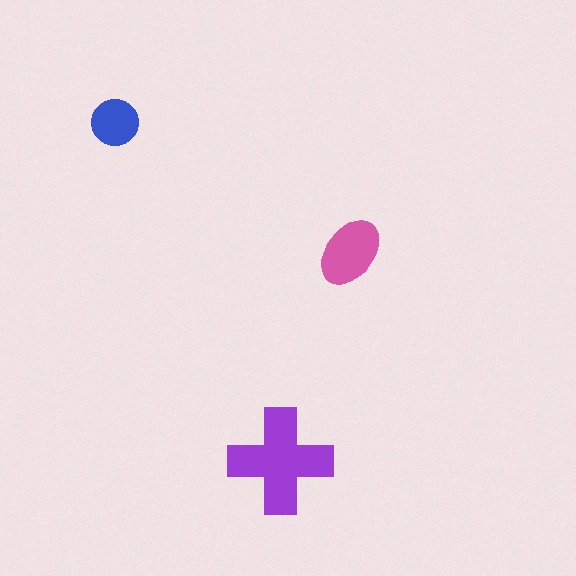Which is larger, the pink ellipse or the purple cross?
The purple cross.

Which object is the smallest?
The blue circle.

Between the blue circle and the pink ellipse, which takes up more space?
The pink ellipse.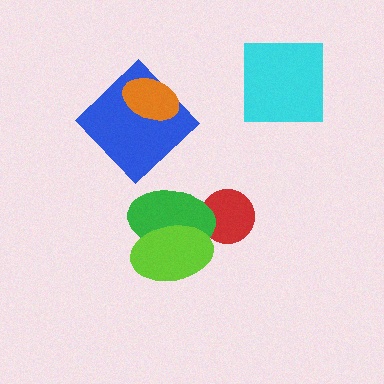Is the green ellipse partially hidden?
Yes, it is partially covered by another shape.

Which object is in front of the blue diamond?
The orange ellipse is in front of the blue diamond.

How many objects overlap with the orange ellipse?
1 object overlaps with the orange ellipse.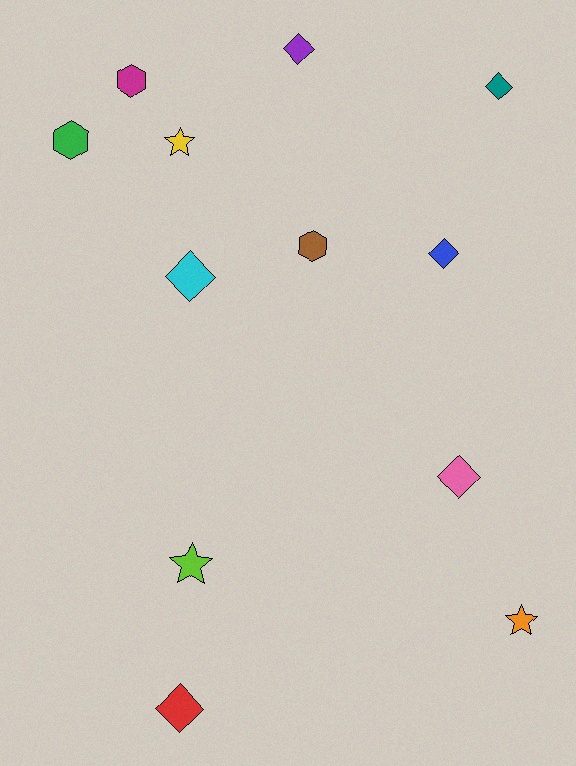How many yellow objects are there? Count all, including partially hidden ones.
There is 1 yellow object.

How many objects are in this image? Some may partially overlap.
There are 12 objects.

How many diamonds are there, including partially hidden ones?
There are 6 diamonds.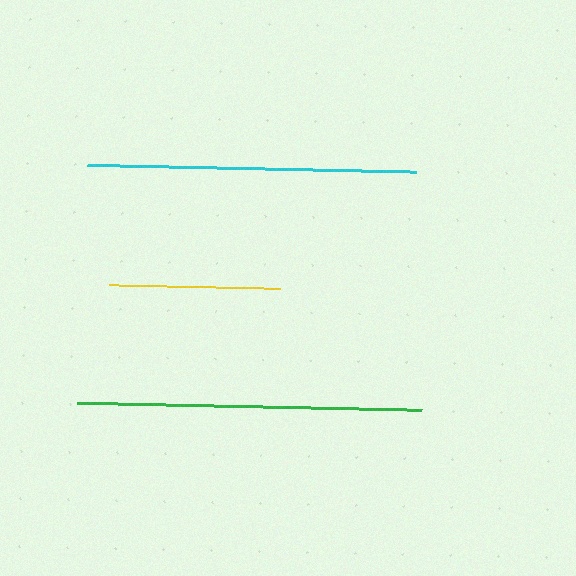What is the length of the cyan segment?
The cyan segment is approximately 328 pixels long.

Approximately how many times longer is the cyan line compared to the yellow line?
The cyan line is approximately 1.9 times the length of the yellow line.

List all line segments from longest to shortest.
From longest to shortest: green, cyan, yellow.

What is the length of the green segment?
The green segment is approximately 344 pixels long.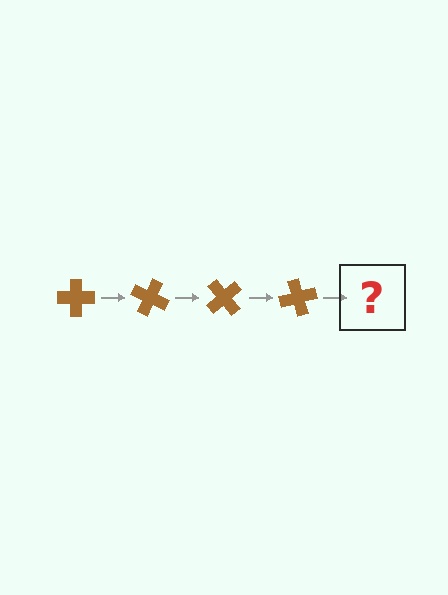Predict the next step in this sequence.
The next step is a brown cross rotated 100 degrees.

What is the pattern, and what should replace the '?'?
The pattern is that the cross rotates 25 degrees each step. The '?' should be a brown cross rotated 100 degrees.